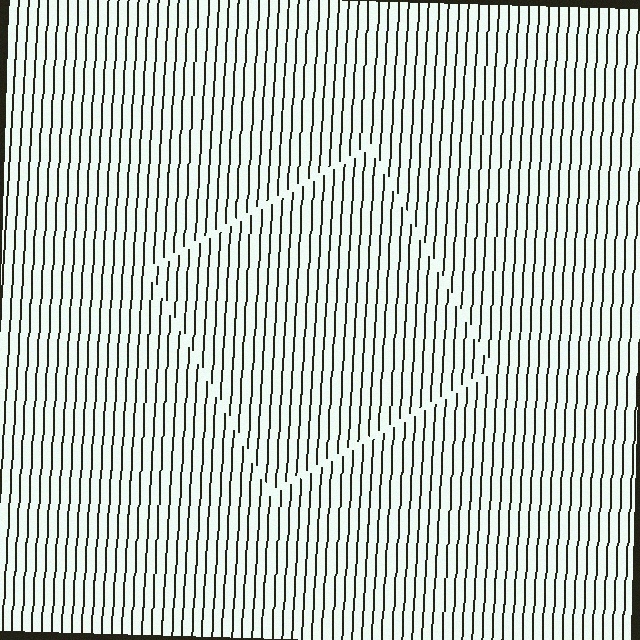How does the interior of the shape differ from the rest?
The interior of the shape contains the same grating, shifted by half a period — the contour is defined by the phase discontinuity where line-ends from the inner and outer gratings abut.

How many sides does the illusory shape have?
4 sides — the line-ends trace a square.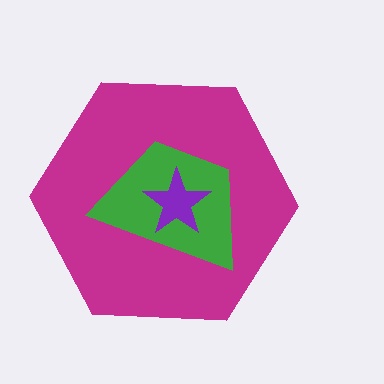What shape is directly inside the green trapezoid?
The purple star.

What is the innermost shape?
The purple star.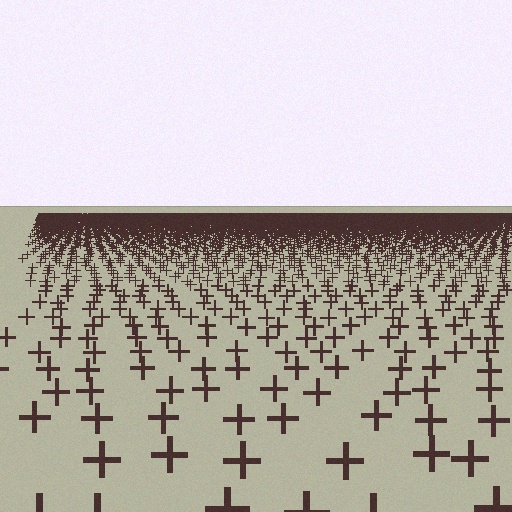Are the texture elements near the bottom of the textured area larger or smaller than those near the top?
Larger. Near the bottom, elements are closer to the viewer and appear at a bigger on-screen size.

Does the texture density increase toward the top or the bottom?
Density increases toward the top.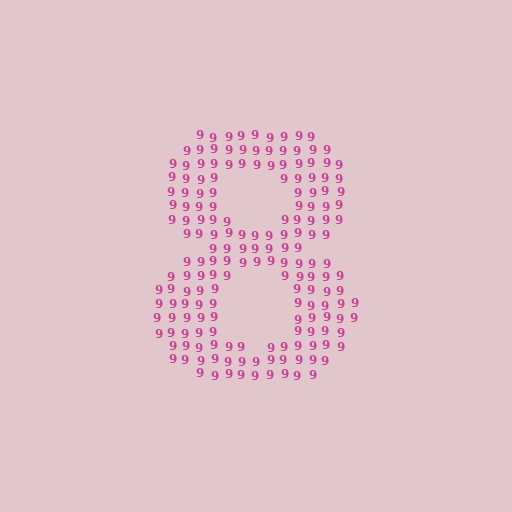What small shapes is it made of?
It is made of small digit 9's.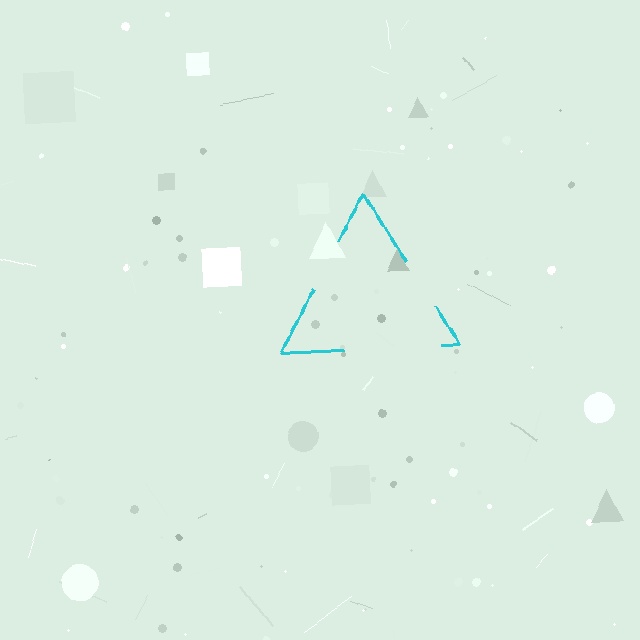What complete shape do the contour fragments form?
The contour fragments form a triangle.